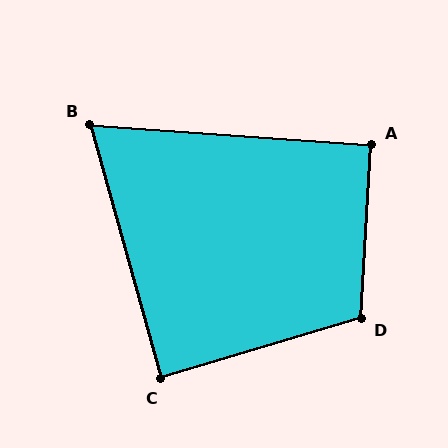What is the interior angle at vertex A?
Approximately 91 degrees (approximately right).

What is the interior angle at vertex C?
Approximately 89 degrees (approximately right).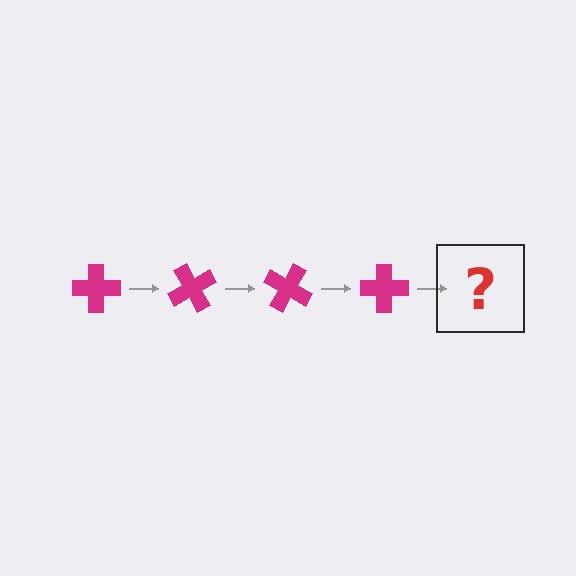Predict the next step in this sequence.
The next step is a magenta cross rotated 240 degrees.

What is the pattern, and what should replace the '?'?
The pattern is that the cross rotates 60 degrees each step. The '?' should be a magenta cross rotated 240 degrees.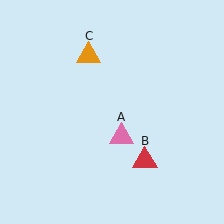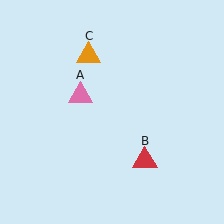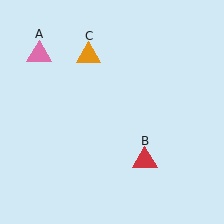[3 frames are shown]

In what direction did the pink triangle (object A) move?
The pink triangle (object A) moved up and to the left.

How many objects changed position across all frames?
1 object changed position: pink triangle (object A).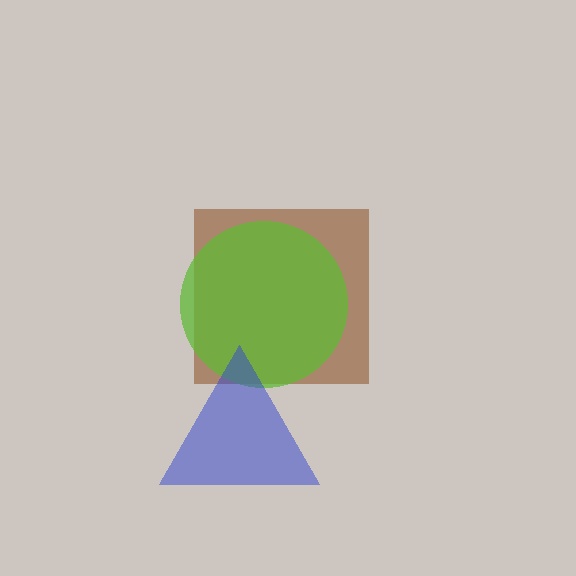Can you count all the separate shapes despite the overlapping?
Yes, there are 3 separate shapes.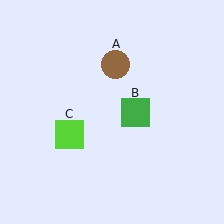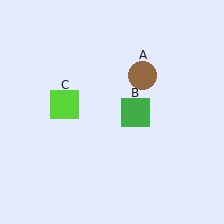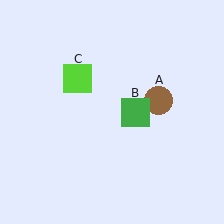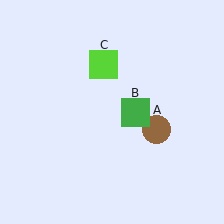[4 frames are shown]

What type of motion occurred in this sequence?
The brown circle (object A), lime square (object C) rotated clockwise around the center of the scene.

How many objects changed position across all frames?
2 objects changed position: brown circle (object A), lime square (object C).